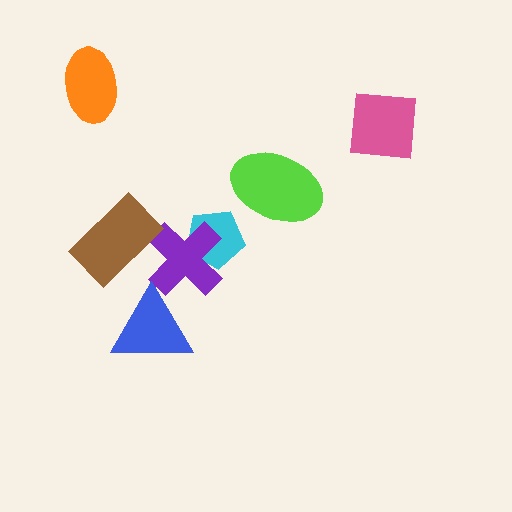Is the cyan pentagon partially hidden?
Yes, it is partially covered by another shape.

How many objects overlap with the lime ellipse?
0 objects overlap with the lime ellipse.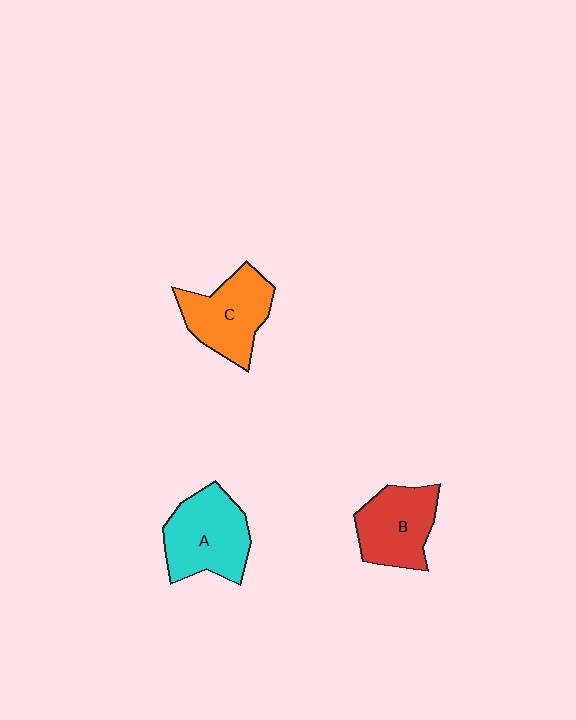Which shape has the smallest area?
Shape B (red).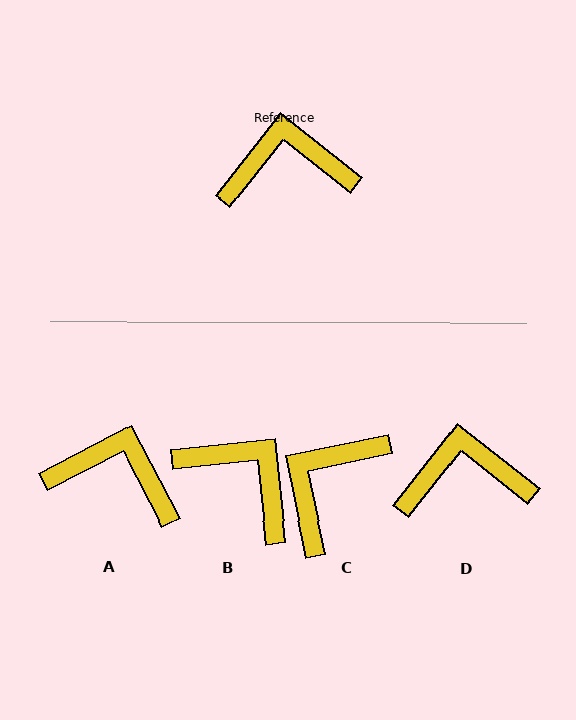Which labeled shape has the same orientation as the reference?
D.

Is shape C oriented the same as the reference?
No, it is off by about 50 degrees.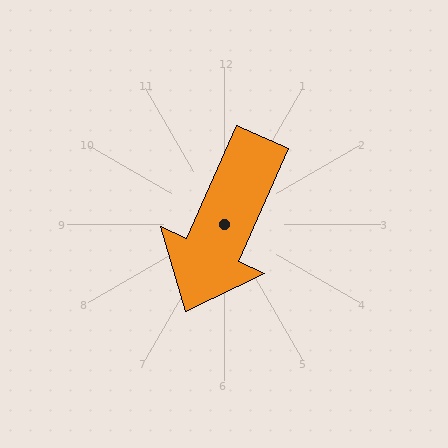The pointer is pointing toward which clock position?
Roughly 7 o'clock.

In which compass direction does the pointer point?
Southwest.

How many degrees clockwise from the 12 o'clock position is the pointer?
Approximately 204 degrees.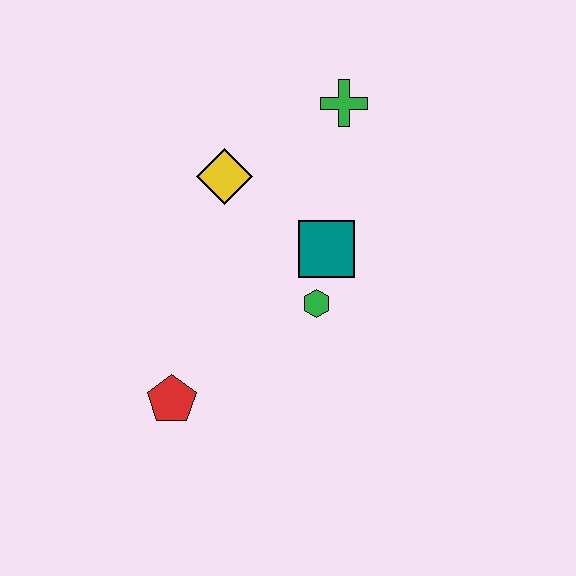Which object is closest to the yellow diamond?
The teal square is closest to the yellow diamond.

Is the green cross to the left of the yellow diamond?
No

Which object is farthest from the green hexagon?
The green cross is farthest from the green hexagon.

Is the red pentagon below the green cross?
Yes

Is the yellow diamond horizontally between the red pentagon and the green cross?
Yes